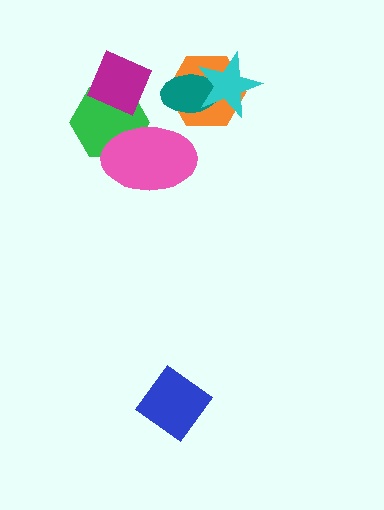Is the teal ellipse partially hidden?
Yes, it is partially covered by another shape.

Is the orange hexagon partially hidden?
Yes, it is partially covered by another shape.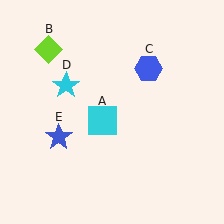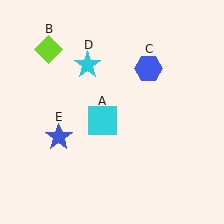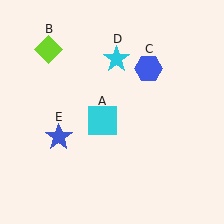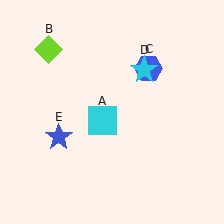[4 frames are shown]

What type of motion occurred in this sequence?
The cyan star (object D) rotated clockwise around the center of the scene.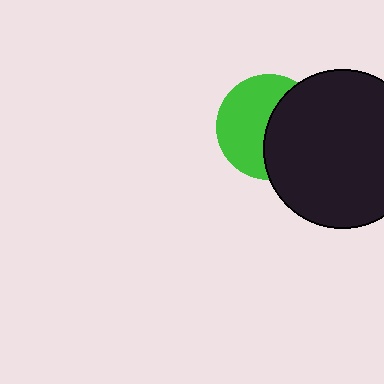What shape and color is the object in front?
The object in front is a black circle.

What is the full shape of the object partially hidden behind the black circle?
The partially hidden object is a green circle.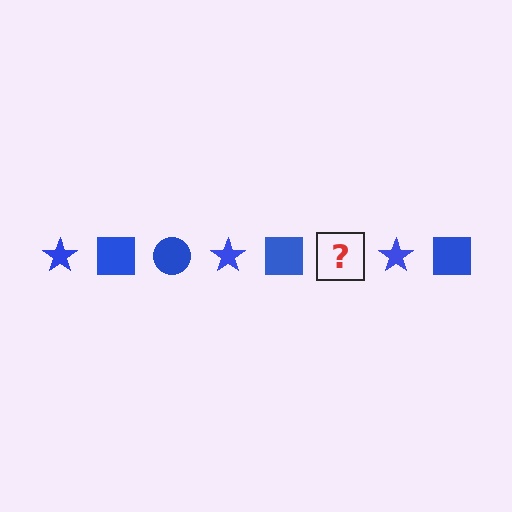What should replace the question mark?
The question mark should be replaced with a blue circle.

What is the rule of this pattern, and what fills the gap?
The rule is that the pattern cycles through star, square, circle shapes in blue. The gap should be filled with a blue circle.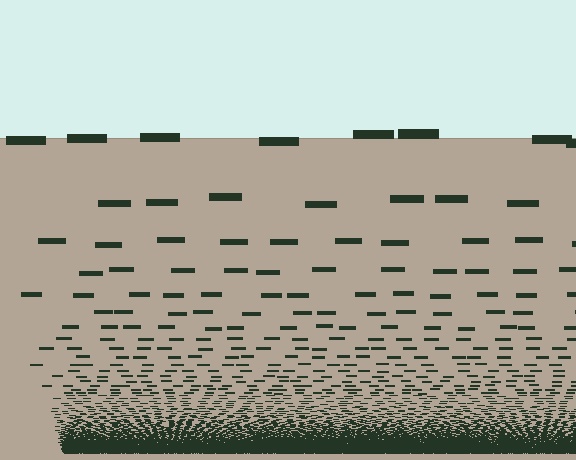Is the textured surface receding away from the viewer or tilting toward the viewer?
The surface appears to tilt toward the viewer. Texture elements get larger and sparser toward the top.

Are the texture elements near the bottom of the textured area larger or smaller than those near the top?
Smaller. The gradient is inverted — elements near the bottom are smaller and denser.